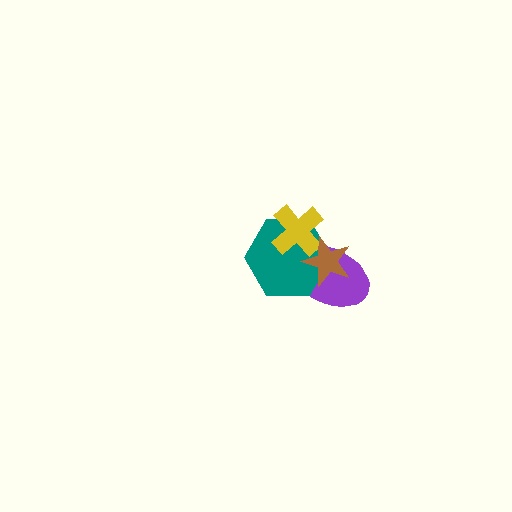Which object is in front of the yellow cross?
The brown star is in front of the yellow cross.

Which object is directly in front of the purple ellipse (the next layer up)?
The teal hexagon is directly in front of the purple ellipse.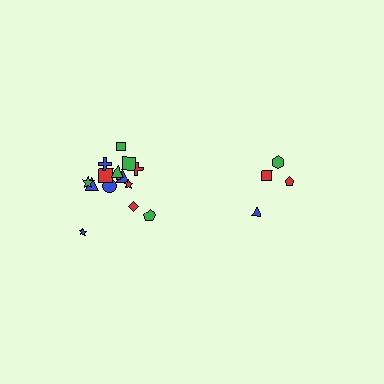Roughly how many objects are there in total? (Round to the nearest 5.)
Roughly 20 objects in total.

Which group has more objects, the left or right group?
The left group.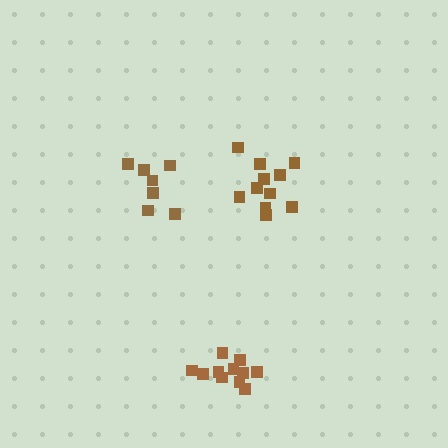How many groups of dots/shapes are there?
There are 3 groups.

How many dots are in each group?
Group 1: 11 dots, Group 2: 7 dots, Group 3: 11 dots (29 total).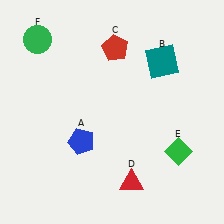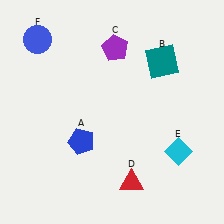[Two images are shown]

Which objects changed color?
C changed from red to purple. E changed from green to cyan. F changed from green to blue.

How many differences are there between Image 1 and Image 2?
There are 3 differences between the two images.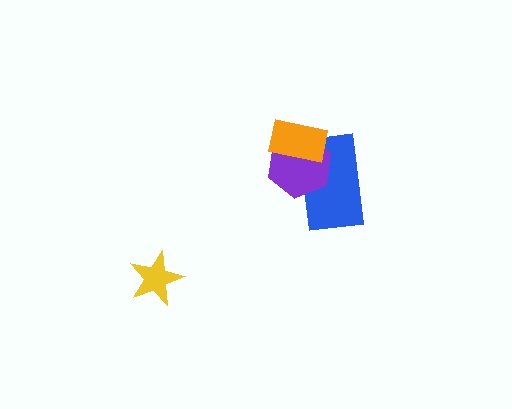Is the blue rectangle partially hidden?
Yes, it is partially covered by another shape.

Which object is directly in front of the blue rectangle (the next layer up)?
The purple hexagon is directly in front of the blue rectangle.